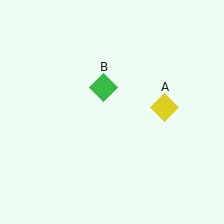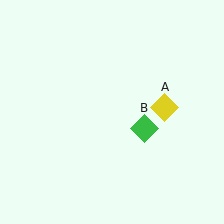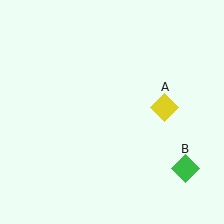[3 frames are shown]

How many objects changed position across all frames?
1 object changed position: green diamond (object B).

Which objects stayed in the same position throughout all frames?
Yellow diamond (object A) remained stationary.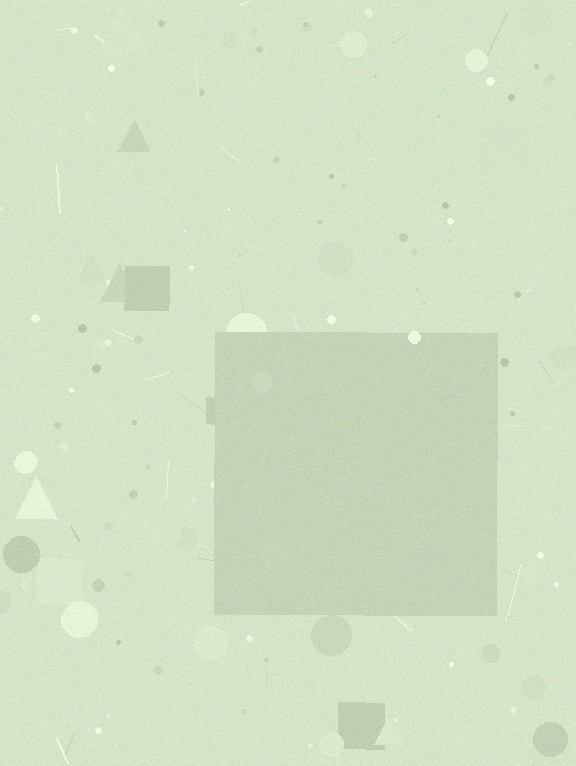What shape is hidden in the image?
A square is hidden in the image.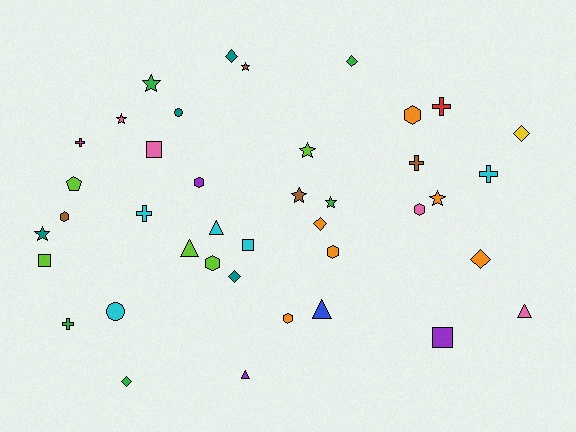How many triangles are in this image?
There are 5 triangles.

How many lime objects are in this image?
There are 5 lime objects.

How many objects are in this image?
There are 40 objects.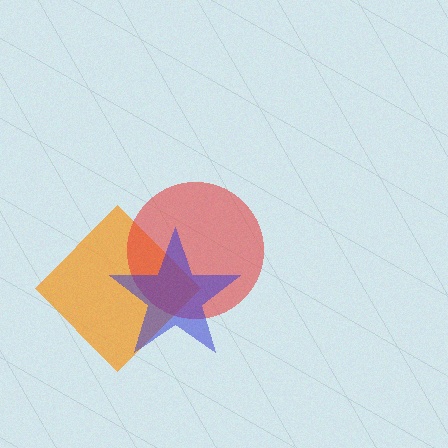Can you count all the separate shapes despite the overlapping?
Yes, there are 3 separate shapes.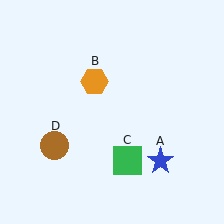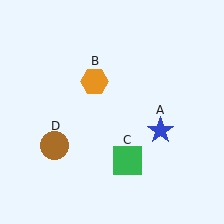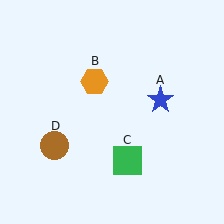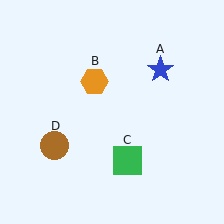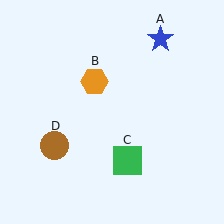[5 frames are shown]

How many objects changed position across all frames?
1 object changed position: blue star (object A).